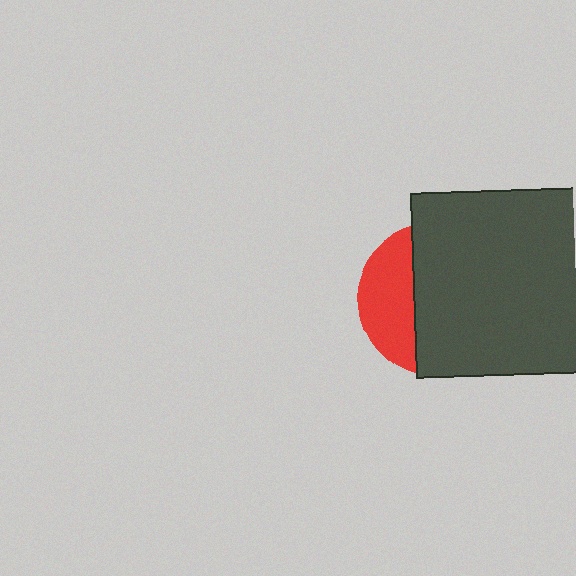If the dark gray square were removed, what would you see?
You would see the complete red circle.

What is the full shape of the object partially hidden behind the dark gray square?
The partially hidden object is a red circle.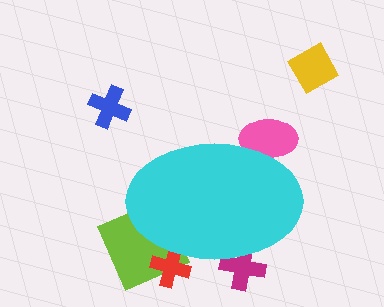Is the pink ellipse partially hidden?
Yes, the pink ellipse is partially hidden behind the cyan ellipse.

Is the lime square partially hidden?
Yes, the lime square is partially hidden behind the cyan ellipse.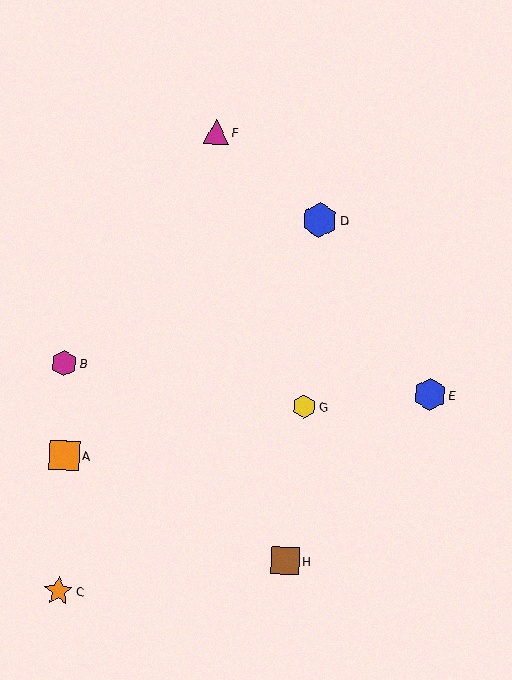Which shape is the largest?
The blue hexagon (labeled D) is the largest.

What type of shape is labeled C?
Shape C is an orange star.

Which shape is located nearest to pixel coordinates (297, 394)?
The yellow hexagon (labeled G) at (304, 407) is nearest to that location.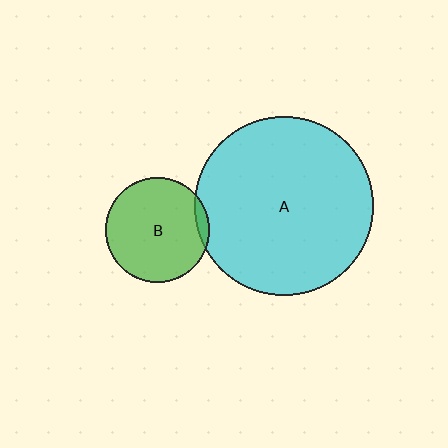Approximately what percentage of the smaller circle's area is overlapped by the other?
Approximately 5%.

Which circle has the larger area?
Circle A (cyan).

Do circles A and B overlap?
Yes.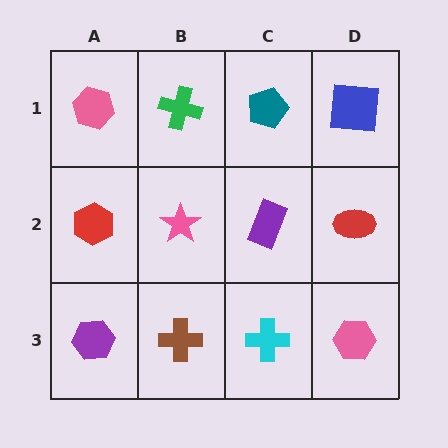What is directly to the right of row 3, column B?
A cyan cross.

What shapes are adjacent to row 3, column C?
A purple rectangle (row 2, column C), a brown cross (row 3, column B), a pink hexagon (row 3, column D).